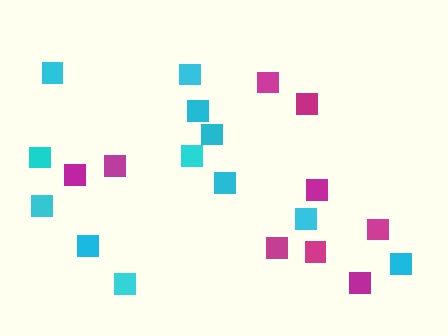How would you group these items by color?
There are 2 groups: one group of cyan squares (12) and one group of magenta squares (9).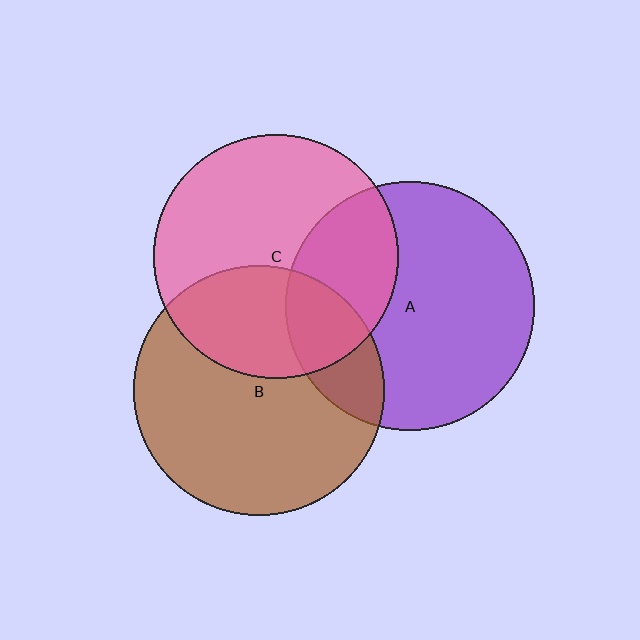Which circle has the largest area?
Circle B (brown).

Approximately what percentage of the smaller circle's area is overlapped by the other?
Approximately 30%.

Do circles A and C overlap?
Yes.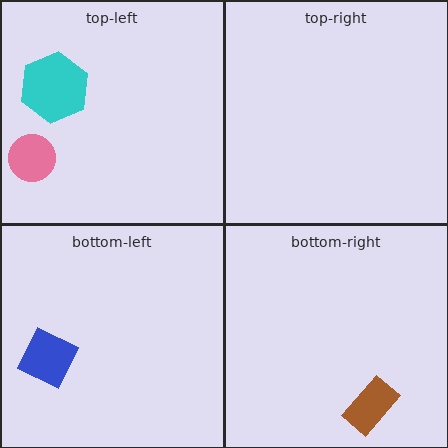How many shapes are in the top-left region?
2.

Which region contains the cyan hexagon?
The top-left region.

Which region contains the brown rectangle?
The bottom-right region.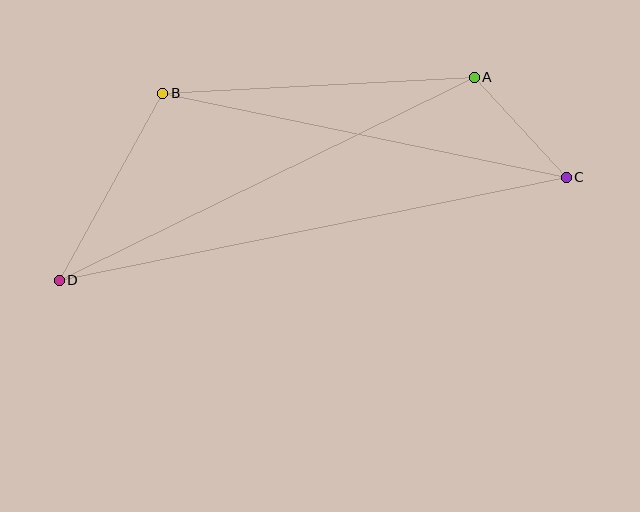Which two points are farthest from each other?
Points C and D are farthest from each other.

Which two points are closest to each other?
Points A and C are closest to each other.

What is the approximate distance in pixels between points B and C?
The distance between B and C is approximately 412 pixels.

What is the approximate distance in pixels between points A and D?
The distance between A and D is approximately 462 pixels.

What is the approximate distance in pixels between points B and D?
The distance between B and D is approximately 214 pixels.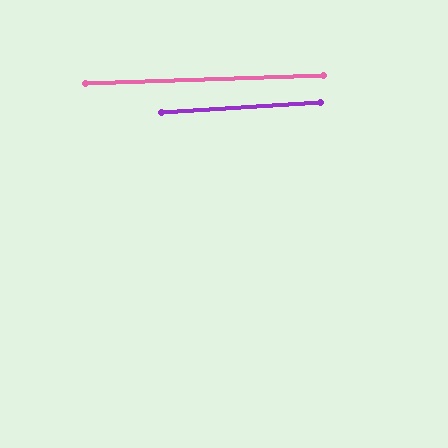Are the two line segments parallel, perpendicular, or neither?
Parallel — their directions differ by only 1.6°.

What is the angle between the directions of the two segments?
Approximately 2 degrees.